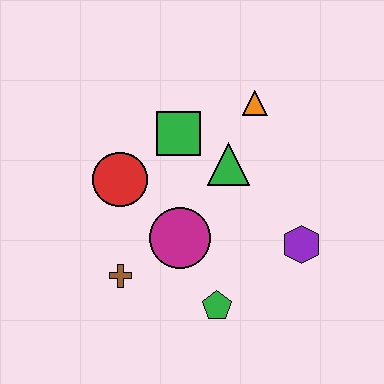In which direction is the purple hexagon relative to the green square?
The purple hexagon is to the right of the green square.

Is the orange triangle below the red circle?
No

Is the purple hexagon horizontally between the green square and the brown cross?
No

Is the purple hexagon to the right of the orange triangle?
Yes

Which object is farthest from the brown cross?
The orange triangle is farthest from the brown cross.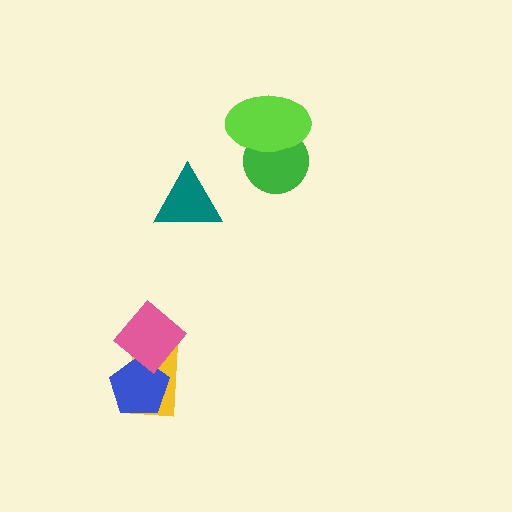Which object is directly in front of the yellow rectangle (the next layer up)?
The blue pentagon is directly in front of the yellow rectangle.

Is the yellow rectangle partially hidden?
Yes, it is partially covered by another shape.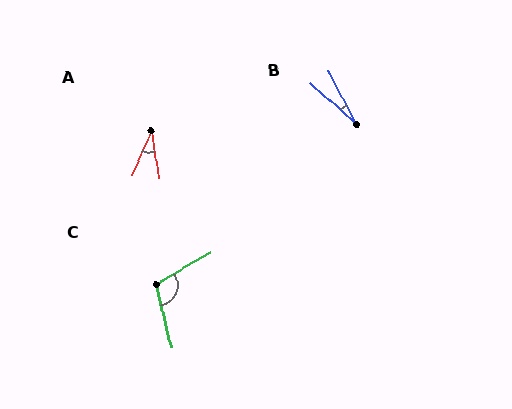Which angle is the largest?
C, at approximately 107 degrees.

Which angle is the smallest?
B, at approximately 21 degrees.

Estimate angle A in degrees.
Approximately 34 degrees.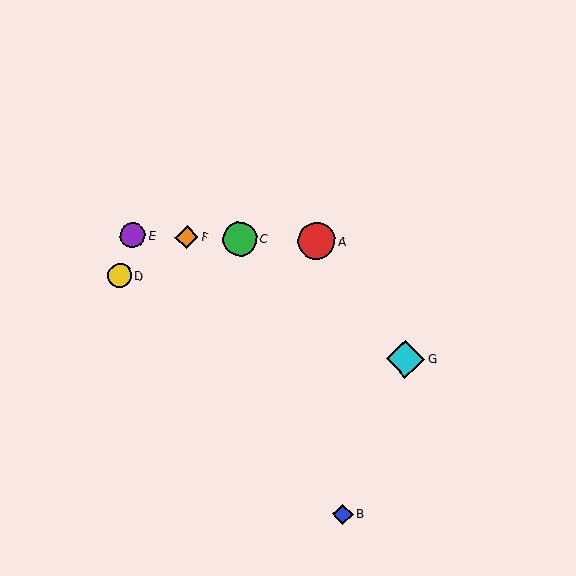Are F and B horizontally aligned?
No, F is at y≈237 and B is at y≈514.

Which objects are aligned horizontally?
Objects A, C, E, F are aligned horizontally.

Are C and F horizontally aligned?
Yes, both are at y≈239.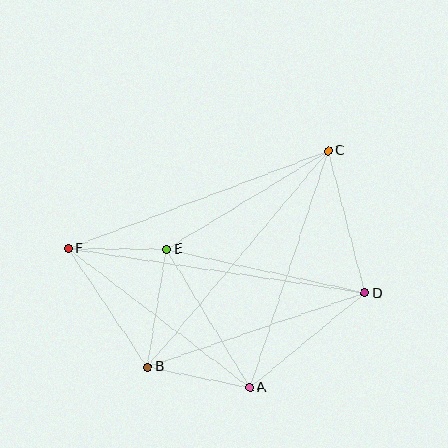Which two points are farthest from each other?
Points D and F are farthest from each other.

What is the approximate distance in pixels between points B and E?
The distance between B and E is approximately 119 pixels.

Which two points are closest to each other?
Points E and F are closest to each other.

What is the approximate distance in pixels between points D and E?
The distance between D and E is approximately 203 pixels.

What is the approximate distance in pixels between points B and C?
The distance between B and C is approximately 281 pixels.